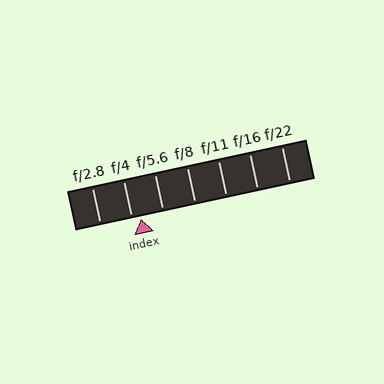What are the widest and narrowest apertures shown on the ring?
The widest aperture shown is f/2.8 and the narrowest is f/22.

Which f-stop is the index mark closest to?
The index mark is closest to f/4.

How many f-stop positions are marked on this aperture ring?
There are 7 f-stop positions marked.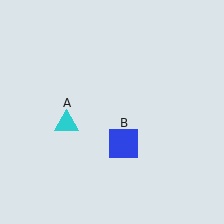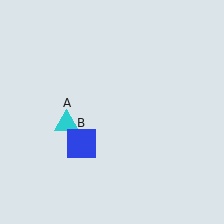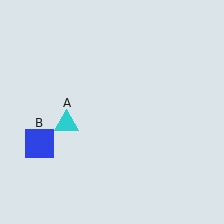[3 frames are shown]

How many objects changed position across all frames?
1 object changed position: blue square (object B).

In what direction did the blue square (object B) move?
The blue square (object B) moved left.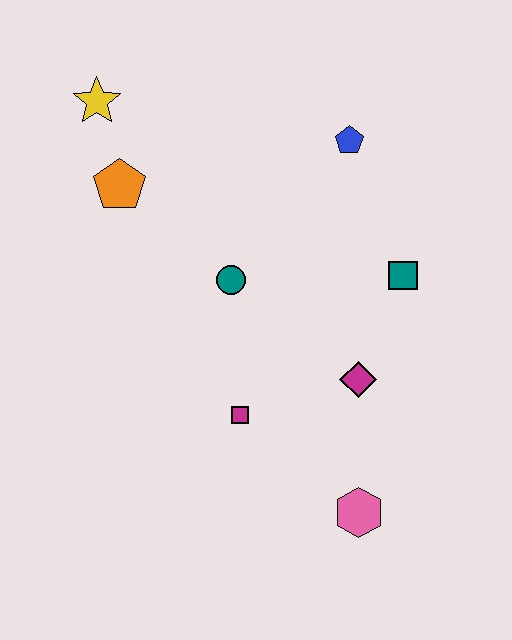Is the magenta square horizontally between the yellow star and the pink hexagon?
Yes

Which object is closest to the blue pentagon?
The teal square is closest to the blue pentagon.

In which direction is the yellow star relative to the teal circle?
The yellow star is above the teal circle.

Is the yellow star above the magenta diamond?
Yes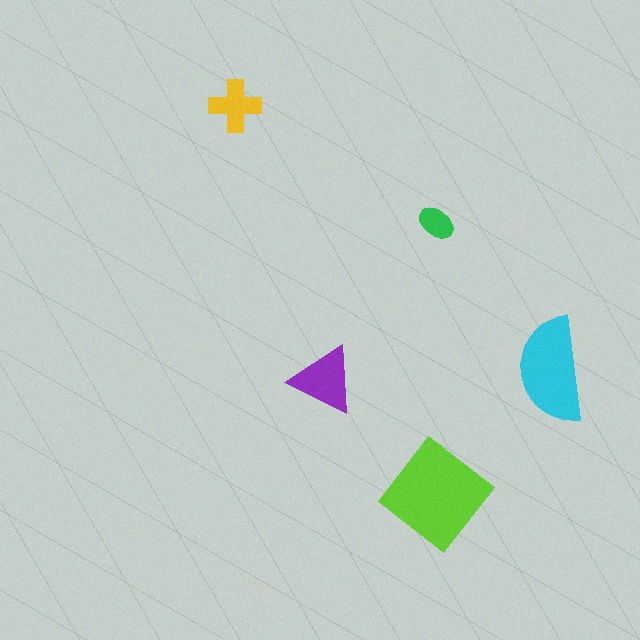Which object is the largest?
The lime diamond.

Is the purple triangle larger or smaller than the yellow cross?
Larger.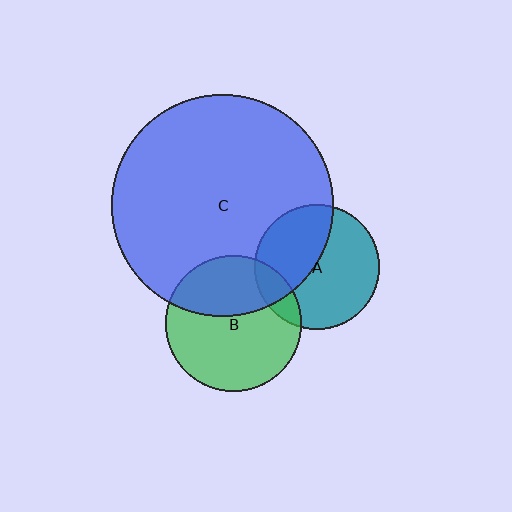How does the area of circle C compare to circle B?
Approximately 2.7 times.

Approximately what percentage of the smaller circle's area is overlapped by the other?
Approximately 15%.